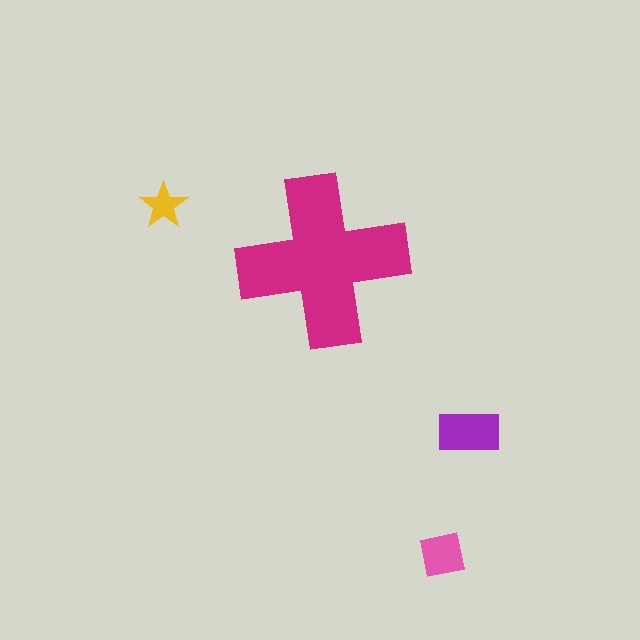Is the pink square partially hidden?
No, the pink square is fully visible.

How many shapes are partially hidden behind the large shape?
0 shapes are partially hidden.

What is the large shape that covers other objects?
A magenta cross.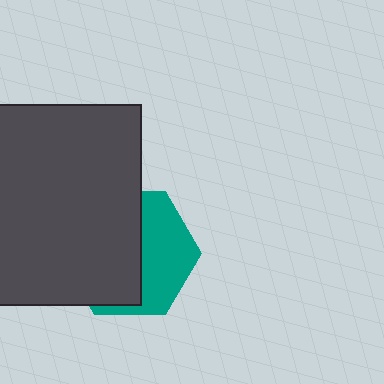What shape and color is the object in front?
The object in front is a dark gray square.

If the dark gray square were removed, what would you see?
You would see the complete teal hexagon.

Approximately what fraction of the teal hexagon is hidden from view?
Roughly 57% of the teal hexagon is hidden behind the dark gray square.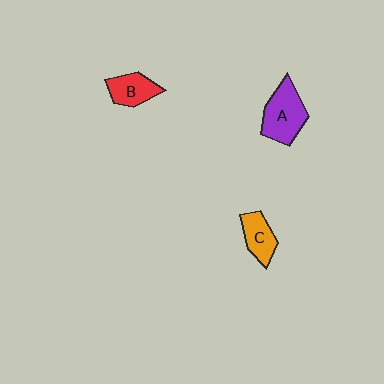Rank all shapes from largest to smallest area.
From largest to smallest: A (purple), B (red), C (orange).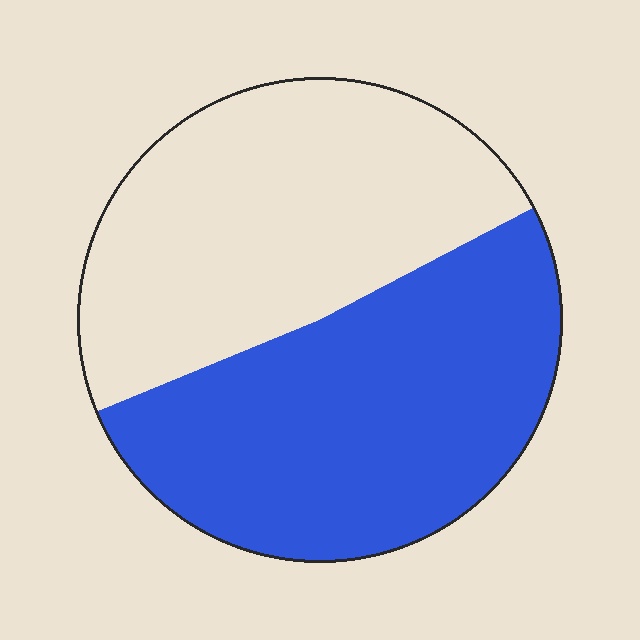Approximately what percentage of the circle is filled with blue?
Approximately 50%.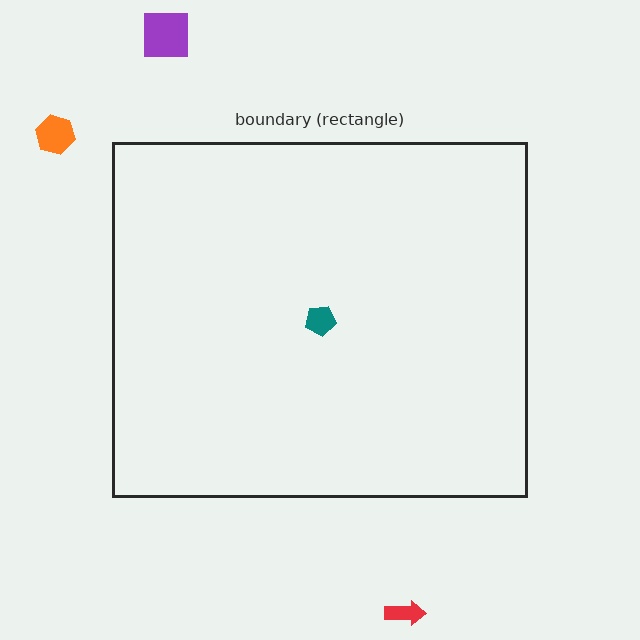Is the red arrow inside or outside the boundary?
Outside.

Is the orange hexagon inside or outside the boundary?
Outside.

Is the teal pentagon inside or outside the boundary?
Inside.